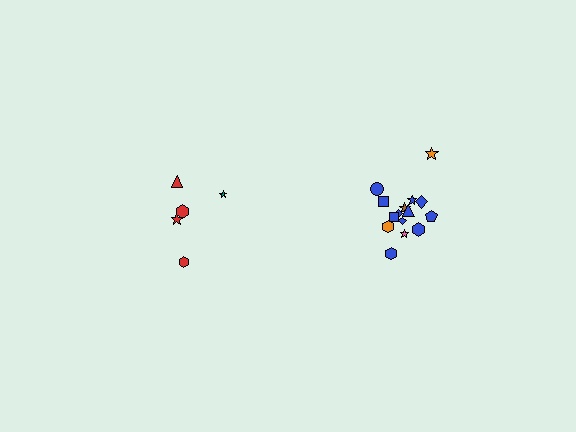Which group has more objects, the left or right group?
The right group.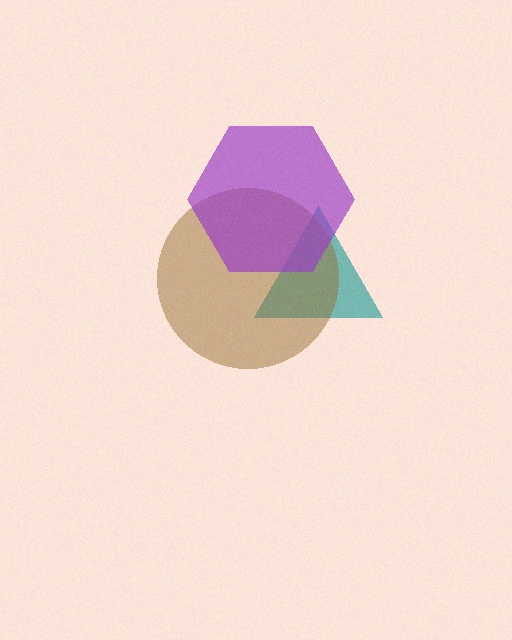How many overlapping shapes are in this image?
There are 3 overlapping shapes in the image.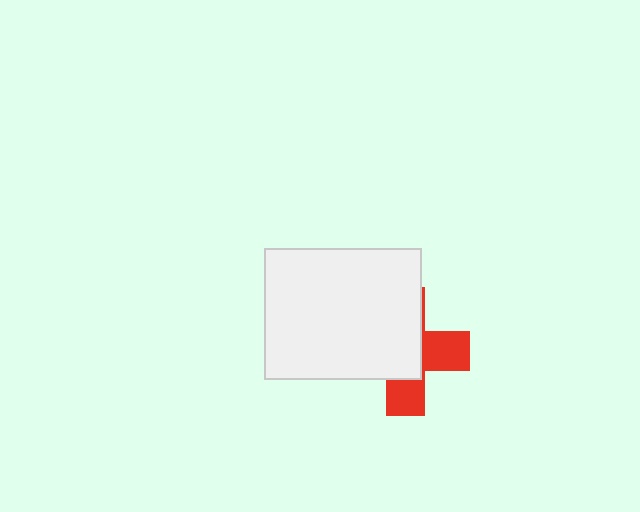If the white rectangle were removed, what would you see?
You would see the complete red cross.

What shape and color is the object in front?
The object in front is a white rectangle.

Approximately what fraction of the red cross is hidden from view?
Roughly 59% of the red cross is hidden behind the white rectangle.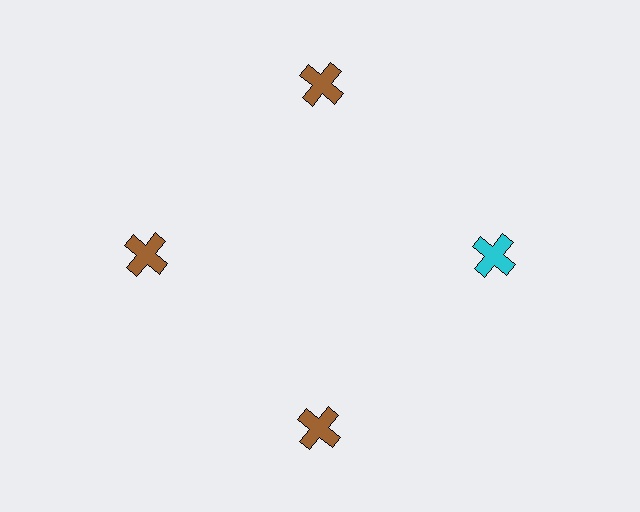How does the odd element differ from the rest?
It has a different color: cyan instead of brown.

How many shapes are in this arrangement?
There are 4 shapes arranged in a ring pattern.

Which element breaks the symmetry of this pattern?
The cyan cross at roughly the 3 o'clock position breaks the symmetry. All other shapes are brown crosses.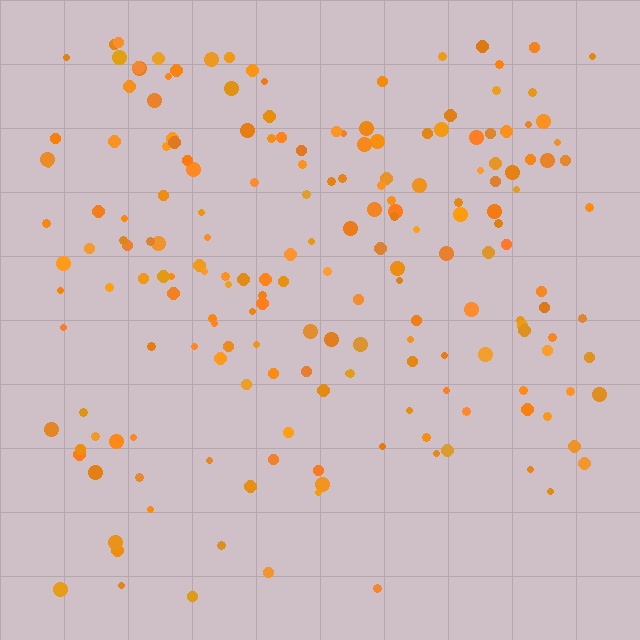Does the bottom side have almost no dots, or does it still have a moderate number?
Still a moderate number, just noticeably fewer than the top.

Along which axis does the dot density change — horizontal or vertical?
Vertical.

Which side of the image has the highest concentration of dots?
The top.